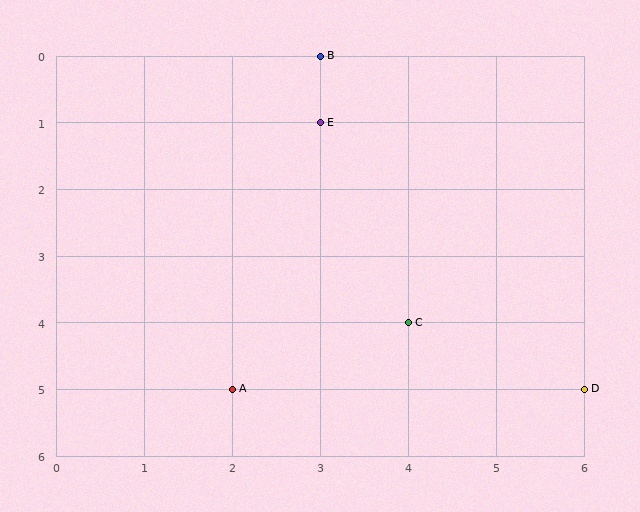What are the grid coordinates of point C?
Point C is at grid coordinates (4, 4).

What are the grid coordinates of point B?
Point B is at grid coordinates (3, 0).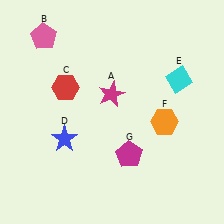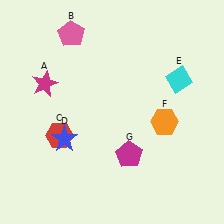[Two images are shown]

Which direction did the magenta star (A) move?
The magenta star (A) moved left.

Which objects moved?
The objects that moved are: the magenta star (A), the pink pentagon (B), the red hexagon (C).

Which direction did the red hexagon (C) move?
The red hexagon (C) moved down.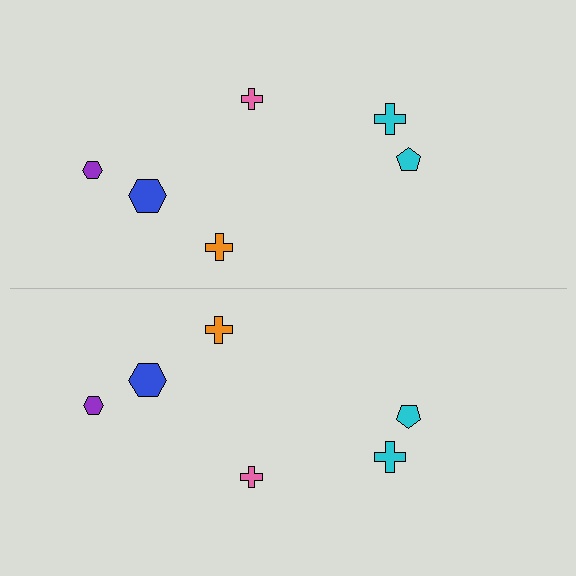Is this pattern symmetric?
Yes, this pattern has bilateral (reflection) symmetry.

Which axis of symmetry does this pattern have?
The pattern has a horizontal axis of symmetry running through the center of the image.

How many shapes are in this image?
There are 12 shapes in this image.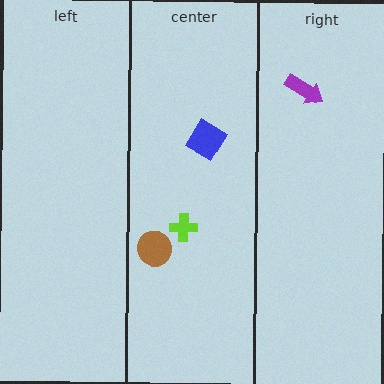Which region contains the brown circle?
The center region.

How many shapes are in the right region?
1.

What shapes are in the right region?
The purple arrow.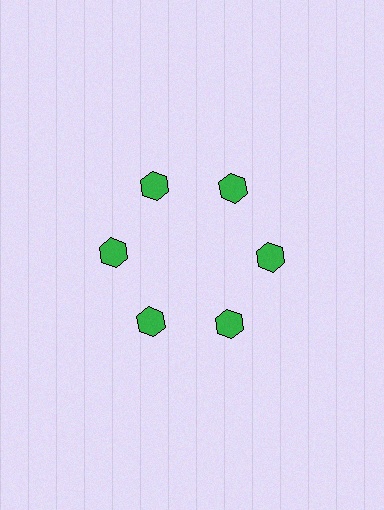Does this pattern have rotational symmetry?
Yes, this pattern has 6-fold rotational symmetry. It looks the same after rotating 60 degrees around the center.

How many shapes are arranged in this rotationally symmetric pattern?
There are 6 shapes, arranged in 6 groups of 1.